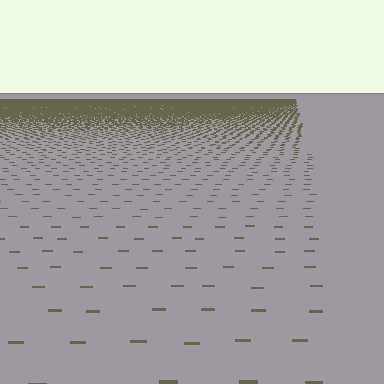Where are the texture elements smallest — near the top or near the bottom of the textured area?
Near the top.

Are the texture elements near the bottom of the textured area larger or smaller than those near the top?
Larger. Near the bottom, elements are closer to the viewer and appear at a bigger on-screen size.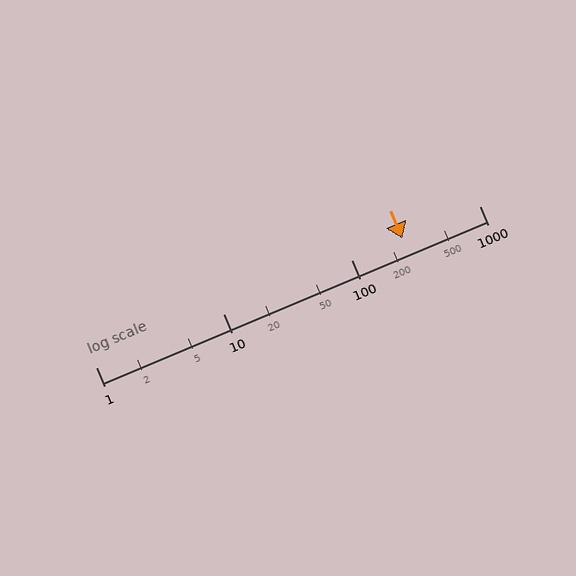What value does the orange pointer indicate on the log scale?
The pointer indicates approximately 250.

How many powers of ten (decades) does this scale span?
The scale spans 3 decades, from 1 to 1000.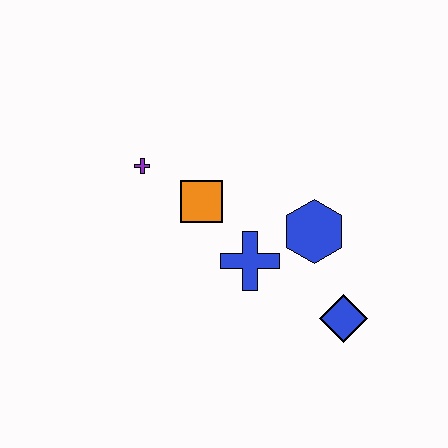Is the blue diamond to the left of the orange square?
No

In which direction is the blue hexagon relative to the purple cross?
The blue hexagon is to the right of the purple cross.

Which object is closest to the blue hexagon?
The blue cross is closest to the blue hexagon.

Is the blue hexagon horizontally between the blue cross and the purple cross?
No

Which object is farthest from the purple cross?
The blue diamond is farthest from the purple cross.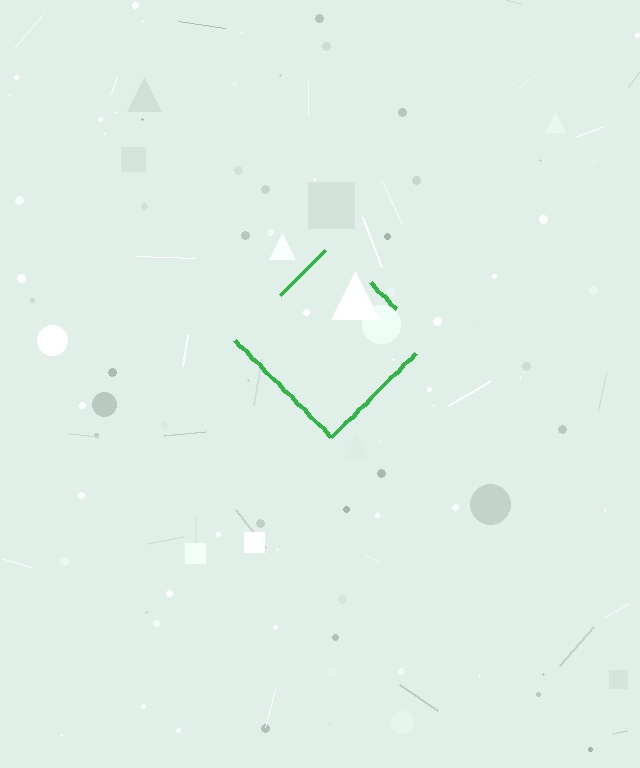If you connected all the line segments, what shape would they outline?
They would outline a diamond.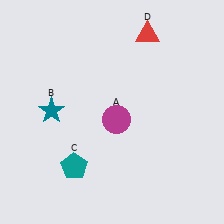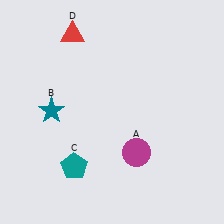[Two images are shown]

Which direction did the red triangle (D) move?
The red triangle (D) moved left.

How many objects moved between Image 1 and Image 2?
2 objects moved between the two images.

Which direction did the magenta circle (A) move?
The magenta circle (A) moved down.